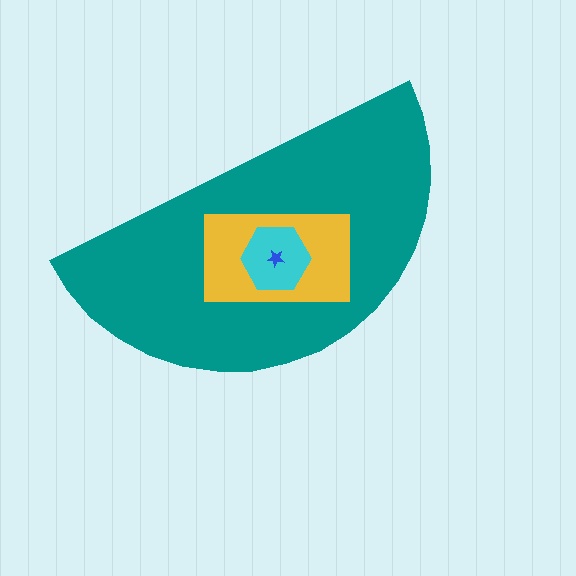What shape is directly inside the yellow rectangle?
The cyan hexagon.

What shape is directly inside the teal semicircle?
The yellow rectangle.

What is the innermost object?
The blue star.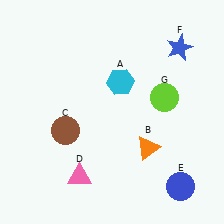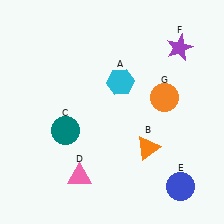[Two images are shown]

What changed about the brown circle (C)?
In Image 1, C is brown. In Image 2, it changed to teal.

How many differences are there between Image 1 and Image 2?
There are 3 differences between the two images.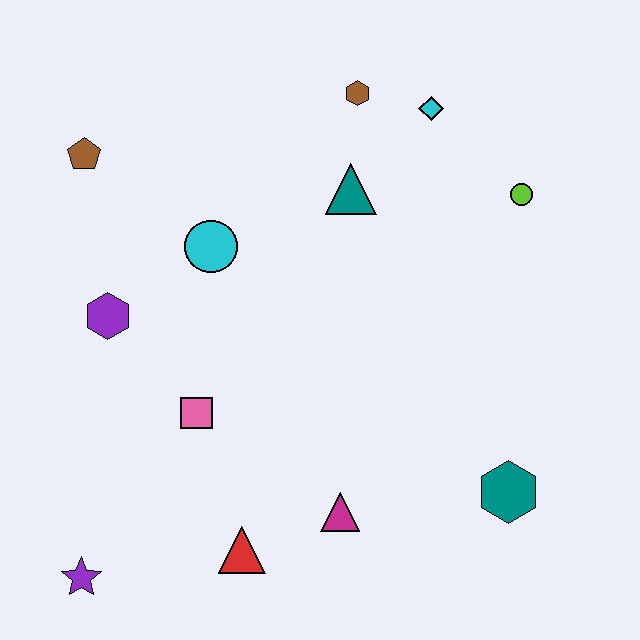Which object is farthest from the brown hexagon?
The purple star is farthest from the brown hexagon.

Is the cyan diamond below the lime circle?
No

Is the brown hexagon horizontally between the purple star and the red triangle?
No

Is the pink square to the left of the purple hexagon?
No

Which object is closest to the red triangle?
The magenta triangle is closest to the red triangle.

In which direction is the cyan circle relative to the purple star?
The cyan circle is above the purple star.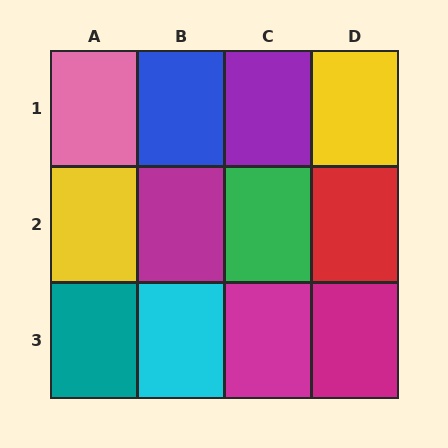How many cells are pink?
1 cell is pink.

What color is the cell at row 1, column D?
Yellow.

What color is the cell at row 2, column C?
Green.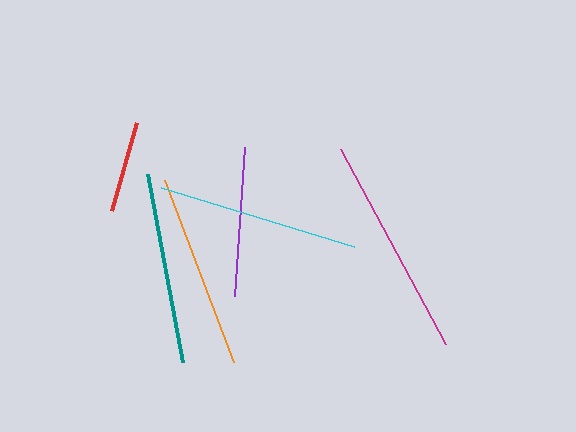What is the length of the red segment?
The red segment is approximately 92 pixels long.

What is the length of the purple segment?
The purple segment is approximately 149 pixels long.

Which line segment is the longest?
The magenta line is the longest at approximately 221 pixels.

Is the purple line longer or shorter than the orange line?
The orange line is longer than the purple line.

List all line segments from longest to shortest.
From longest to shortest: magenta, cyan, orange, teal, purple, red.